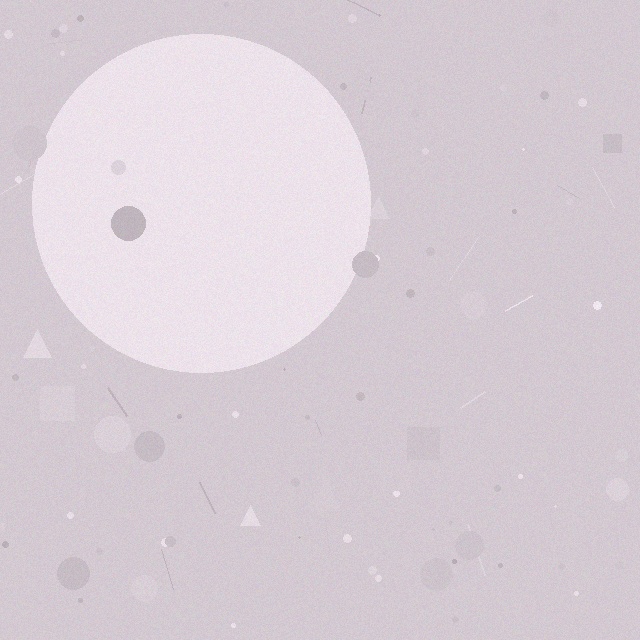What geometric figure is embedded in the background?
A circle is embedded in the background.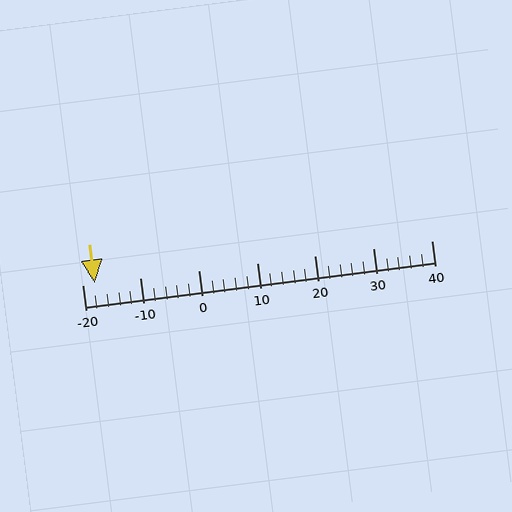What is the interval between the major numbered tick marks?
The major tick marks are spaced 10 units apart.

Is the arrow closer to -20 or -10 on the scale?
The arrow is closer to -20.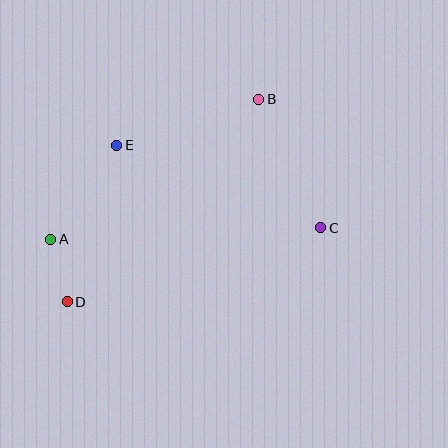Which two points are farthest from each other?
Points B and D are farthest from each other.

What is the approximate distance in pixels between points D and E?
The distance between D and E is approximately 164 pixels.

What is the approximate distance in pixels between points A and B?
The distance between A and B is approximately 251 pixels.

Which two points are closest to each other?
Points A and D are closest to each other.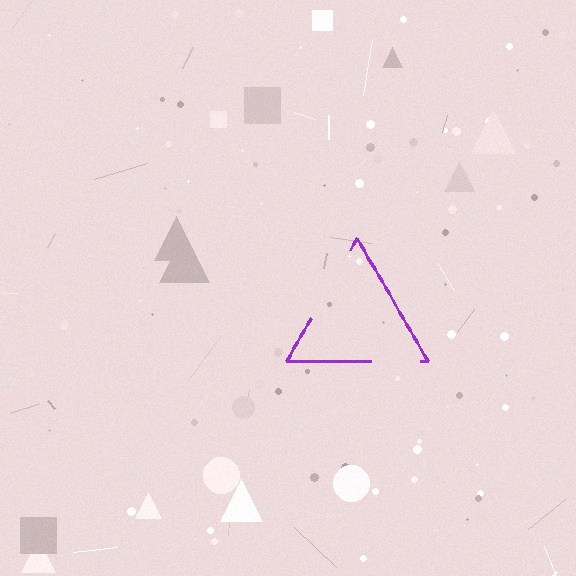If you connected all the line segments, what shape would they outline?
They would outline a triangle.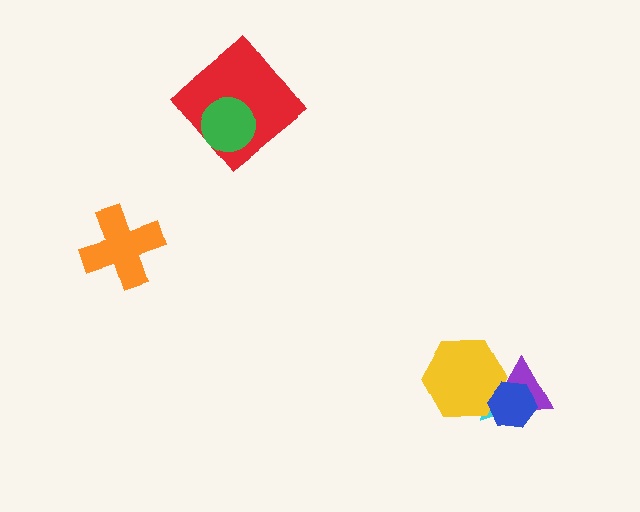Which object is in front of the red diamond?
The green circle is in front of the red diamond.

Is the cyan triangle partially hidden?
Yes, it is partially covered by another shape.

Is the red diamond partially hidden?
Yes, it is partially covered by another shape.